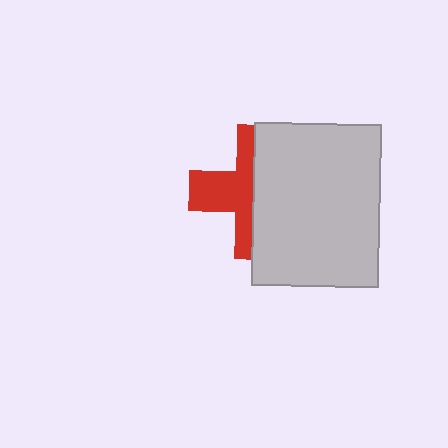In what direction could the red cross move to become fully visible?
The red cross could move left. That would shift it out from behind the light gray rectangle entirely.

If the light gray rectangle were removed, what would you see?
You would see the complete red cross.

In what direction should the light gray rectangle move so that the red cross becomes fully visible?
The light gray rectangle should move right. That is the shortest direction to clear the overlap and leave the red cross fully visible.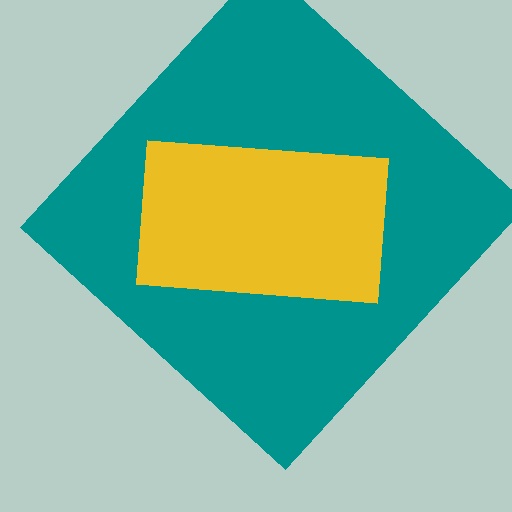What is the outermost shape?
The teal diamond.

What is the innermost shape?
The yellow rectangle.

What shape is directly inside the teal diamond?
The yellow rectangle.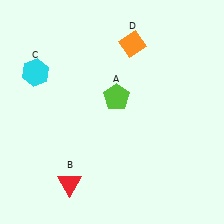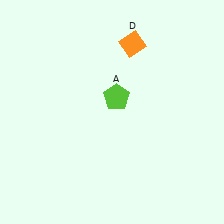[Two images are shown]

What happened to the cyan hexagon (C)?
The cyan hexagon (C) was removed in Image 2. It was in the top-left area of Image 1.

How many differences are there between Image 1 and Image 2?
There are 2 differences between the two images.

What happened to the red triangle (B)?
The red triangle (B) was removed in Image 2. It was in the bottom-left area of Image 1.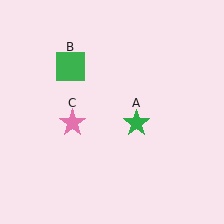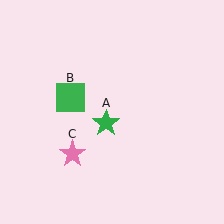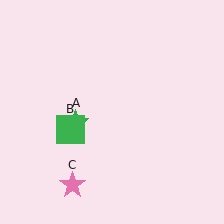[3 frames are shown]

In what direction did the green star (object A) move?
The green star (object A) moved left.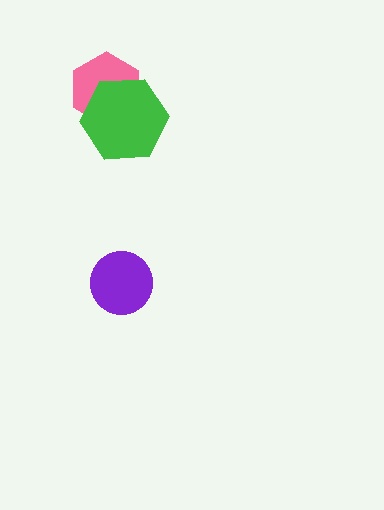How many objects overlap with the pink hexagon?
1 object overlaps with the pink hexagon.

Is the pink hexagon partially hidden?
Yes, it is partially covered by another shape.